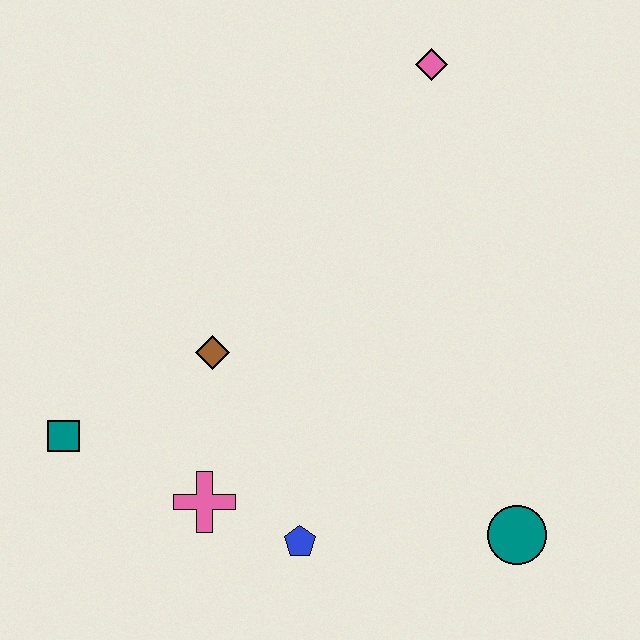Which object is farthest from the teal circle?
The pink diamond is farthest from the teal circle.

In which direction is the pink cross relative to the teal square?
The pink cross is to the right of the teal square.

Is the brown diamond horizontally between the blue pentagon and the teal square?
Yes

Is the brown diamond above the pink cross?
Yes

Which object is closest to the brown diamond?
The pink cross is closest to the brown diamond.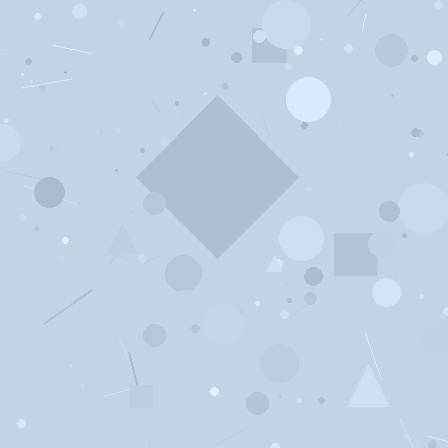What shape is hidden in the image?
A diamond is hidden in the image.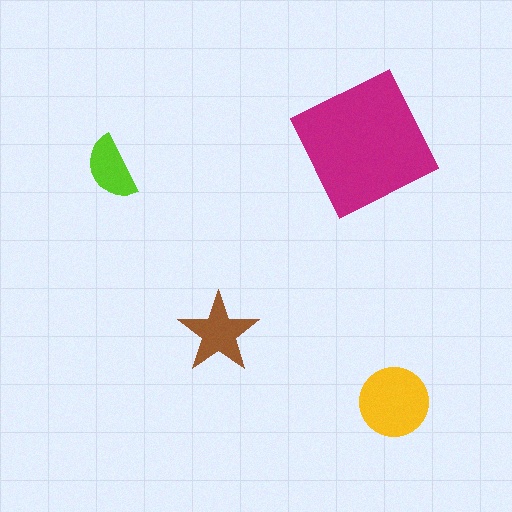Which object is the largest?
The magenta square.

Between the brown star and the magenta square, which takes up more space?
The magenta square.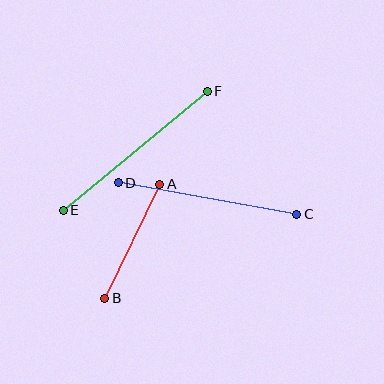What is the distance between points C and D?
The distance is approximately 181 pixels.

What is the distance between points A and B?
The distance is approximately 127 pixels.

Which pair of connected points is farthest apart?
Points E and F are farthest apart.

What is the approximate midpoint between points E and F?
The midpoint is at approximately (135, 151) pixels.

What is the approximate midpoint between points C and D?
The midpoint is at approximately (207, 198) pixels.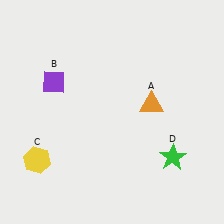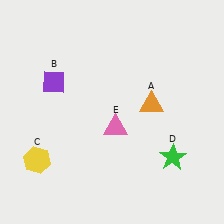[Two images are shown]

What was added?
A pink triangle (E) was added in Image 2.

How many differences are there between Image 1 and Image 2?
There is 1 difference between the two images.